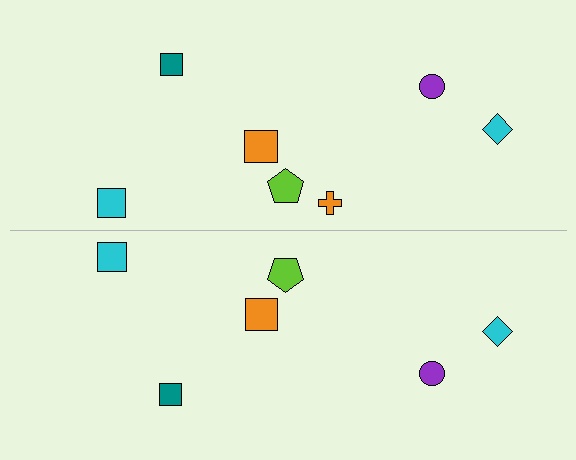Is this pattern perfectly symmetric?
No, the pattern is not perfectly symmetric. A orange cross is missing from the bottom side.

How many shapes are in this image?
There are 13 shapes in this image.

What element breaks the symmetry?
A orange cross is missing from the bottom side.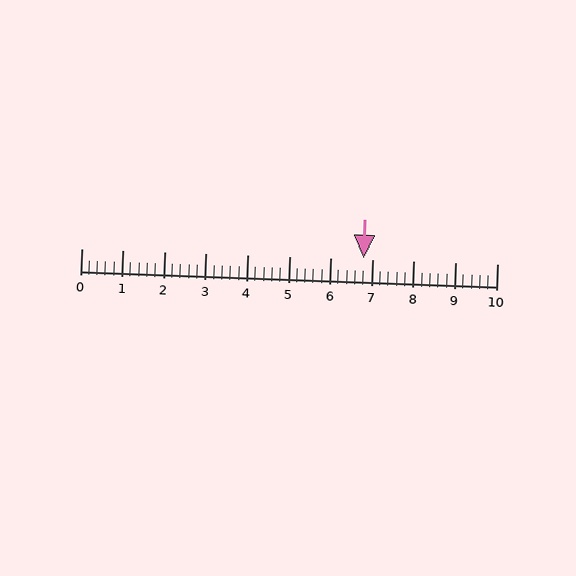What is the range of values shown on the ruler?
The ruler shows values from 0 to 10.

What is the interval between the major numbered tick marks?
The major tick marks are spaced 1 units apart.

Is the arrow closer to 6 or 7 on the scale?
The arrow is closer to 7.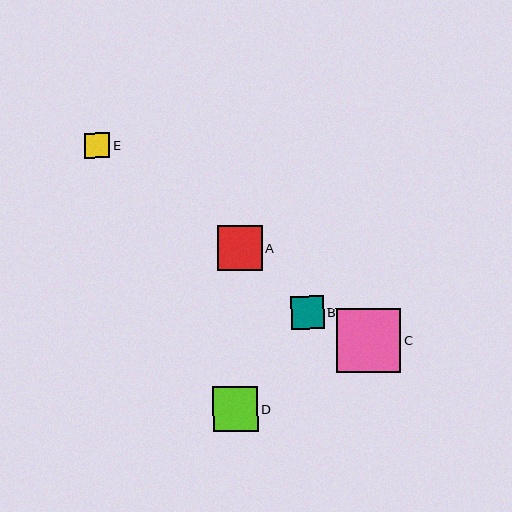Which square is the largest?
Square C is the largest with a size of approximately 64 pixels.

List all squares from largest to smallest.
From largest to smallest: C, A, D, B, E.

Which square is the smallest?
Square E is the smallest with a size of approximately 25 pixels.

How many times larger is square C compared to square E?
Square C is approximately 2.5 times the size of square E.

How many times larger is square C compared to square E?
Square C is approximately 2.5 times the size of square E.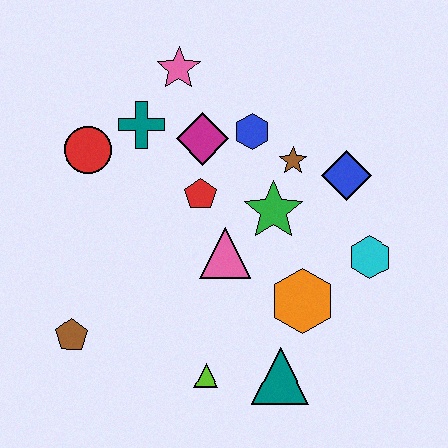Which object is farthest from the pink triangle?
The pink star is farthest from the pink triangle.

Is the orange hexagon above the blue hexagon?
No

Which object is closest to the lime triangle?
The teal triangle is closest to the lime triangle.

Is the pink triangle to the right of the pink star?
Yes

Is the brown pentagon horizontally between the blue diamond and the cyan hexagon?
No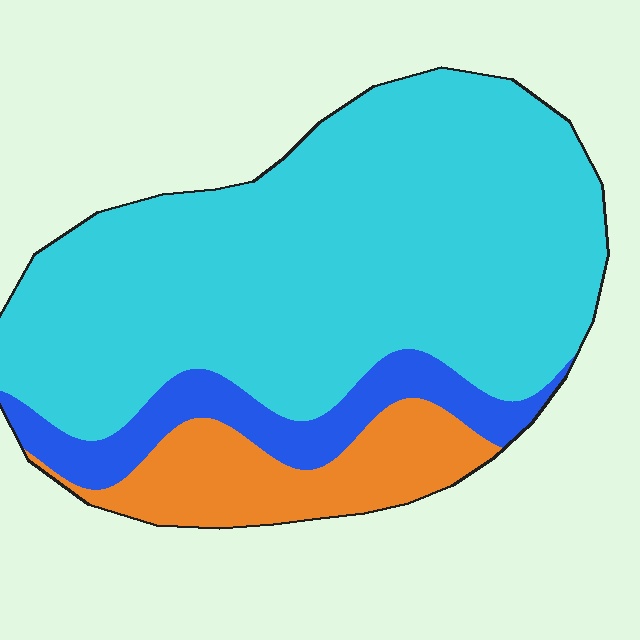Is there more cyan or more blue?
Cyan.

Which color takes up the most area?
Cyan, at roughly 70%.